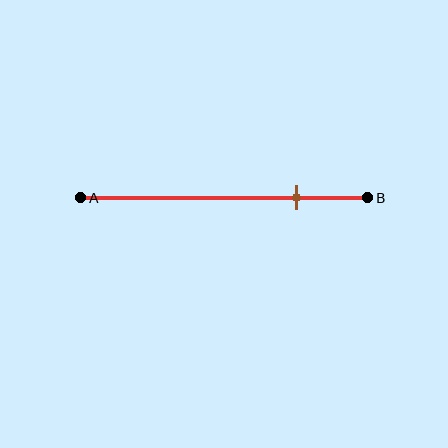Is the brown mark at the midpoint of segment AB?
No, the mark is at about 75% from A, not at the 50% midpoint.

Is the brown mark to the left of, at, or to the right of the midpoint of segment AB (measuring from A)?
The brown mark is to the right of the midpoint of segment AB.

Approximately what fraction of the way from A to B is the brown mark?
The brown mark is approximately 75% of the way from A to B.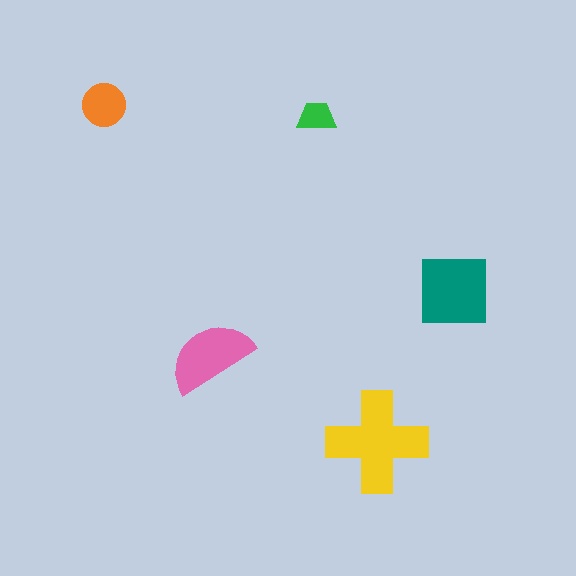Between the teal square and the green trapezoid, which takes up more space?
The teal square.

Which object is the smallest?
The green trapezoid.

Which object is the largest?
The yellow cross.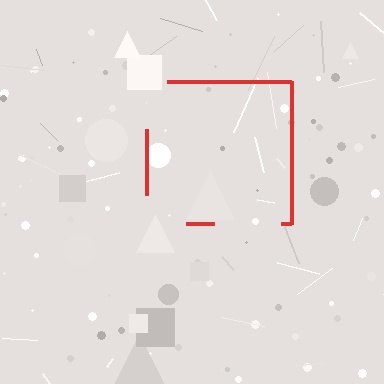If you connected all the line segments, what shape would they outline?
They would outline a square.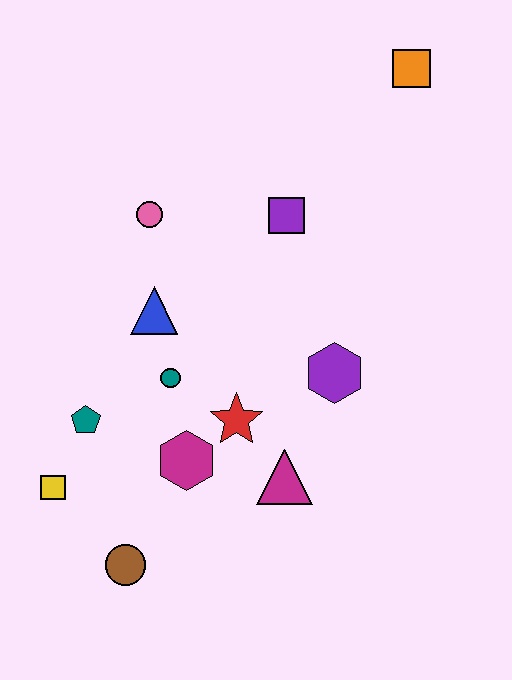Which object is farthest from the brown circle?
The orange square is farthest from the brown circle.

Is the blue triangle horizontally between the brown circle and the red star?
Yes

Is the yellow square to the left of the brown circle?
Yes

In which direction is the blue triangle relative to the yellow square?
The blue triangle is above the yellow square.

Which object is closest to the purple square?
The pink circle is closest to the purple square.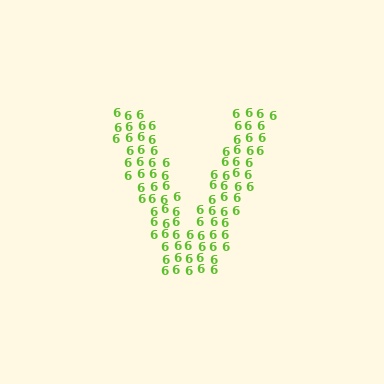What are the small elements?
The small elements are digit 6's.